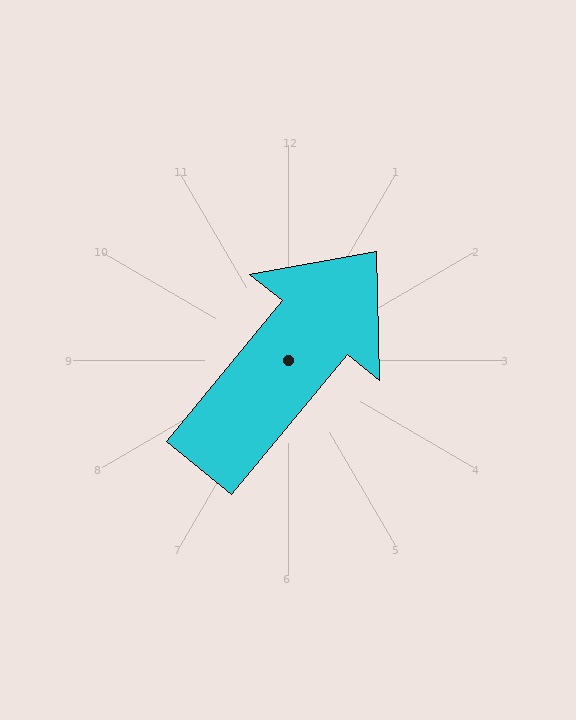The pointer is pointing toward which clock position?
Roughly 1 o'clock.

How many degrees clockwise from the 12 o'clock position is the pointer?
Approximately 39 degrees.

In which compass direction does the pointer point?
Northeast.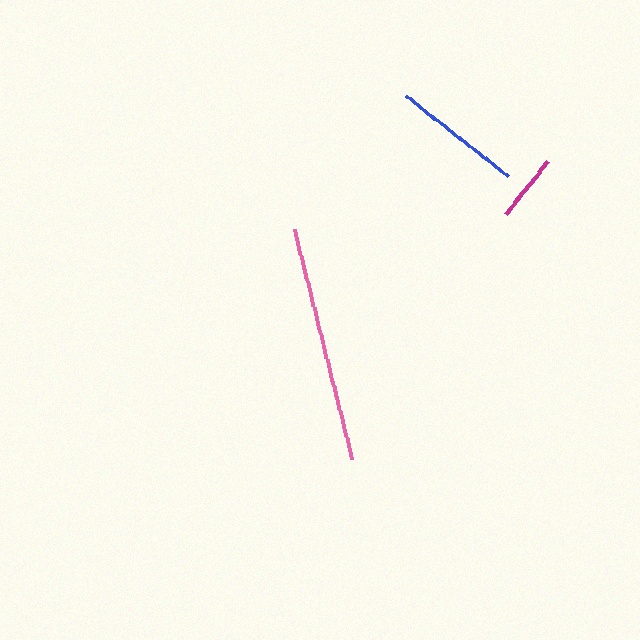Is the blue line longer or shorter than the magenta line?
The blue line is longer than the magenta line.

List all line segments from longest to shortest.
From longest to shortest: pink, blue, magenta.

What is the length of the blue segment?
The blue segment is approximately 130 pixels long.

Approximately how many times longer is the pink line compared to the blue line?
The pink line is approximately 1.8 times the length of the blue line.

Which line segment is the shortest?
The magenta line is the shortest at approximately 67 pixels.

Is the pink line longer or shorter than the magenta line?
The pink line is longer than the magenta line.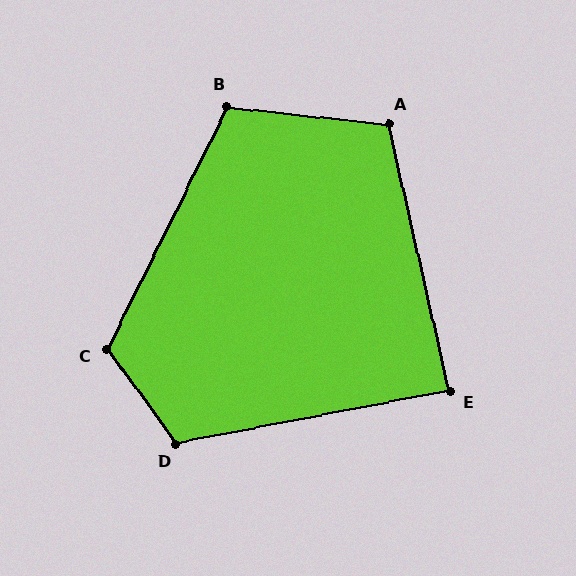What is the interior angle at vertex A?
Approximately 109 degrees (obtuse).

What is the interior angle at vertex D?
Approximately 116 degrees (obtuse).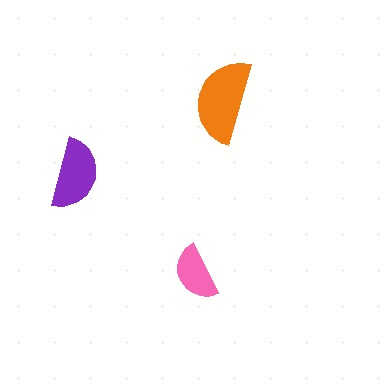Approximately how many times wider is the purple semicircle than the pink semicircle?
About 1.5 times wider.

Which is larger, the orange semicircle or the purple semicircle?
The orange one.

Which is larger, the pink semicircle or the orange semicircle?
The orange one.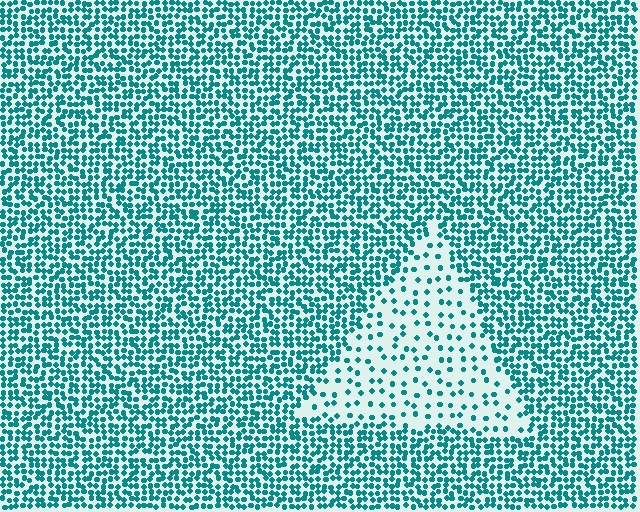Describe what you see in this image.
The image contains small teal elements arranged at two different densities. A triangle-shaped region is visible where the elements are less densely packed than the surrounding area.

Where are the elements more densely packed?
The elements are more densely packed outside the triangle boundary.